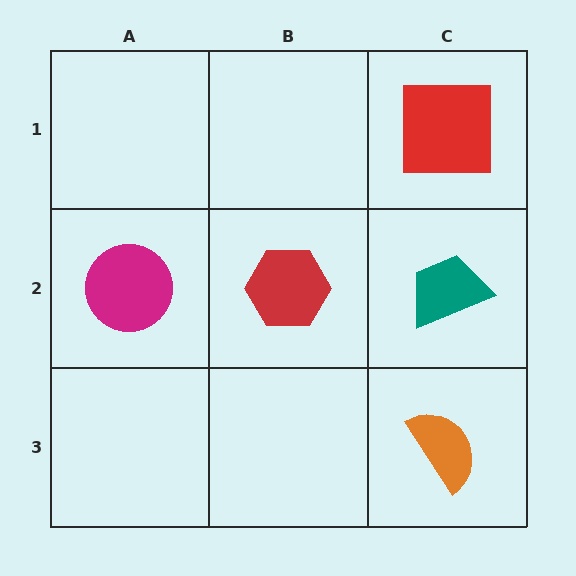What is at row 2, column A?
A magenta circle.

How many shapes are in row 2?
3 shapes.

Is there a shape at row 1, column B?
No, that cell is empty.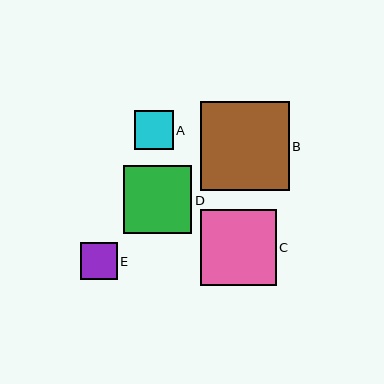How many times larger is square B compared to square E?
Square B is approximately 2.5 times the size of square E.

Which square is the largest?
Square B is the largest with a size of approximately 89 pixels.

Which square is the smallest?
Square E is the smallest with a size of approximately 36 pixels.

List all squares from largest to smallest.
From largest to smallest: B, C, D, A, E.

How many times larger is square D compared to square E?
Square D is approximately 1.9 times the size of square E.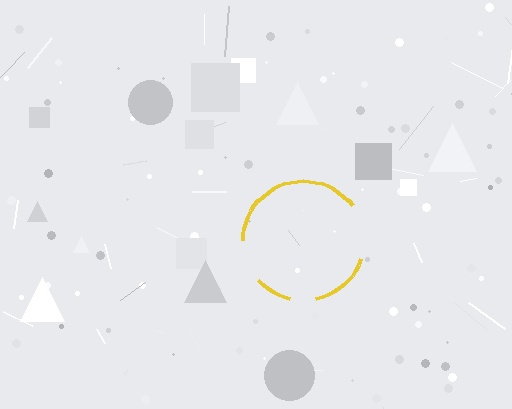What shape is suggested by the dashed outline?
The dashed outline suggests a circle.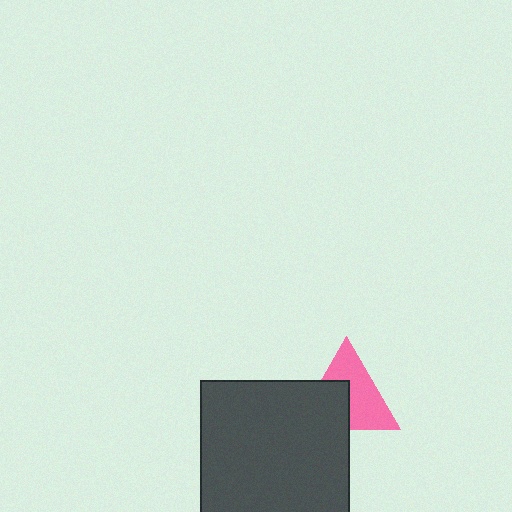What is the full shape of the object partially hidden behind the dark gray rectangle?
The partially hidden object is a pink triangle.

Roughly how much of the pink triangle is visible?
About half of it is visible (roughly 58%).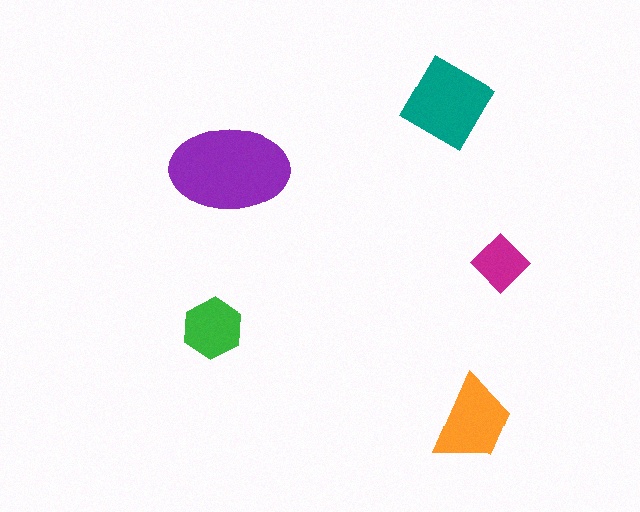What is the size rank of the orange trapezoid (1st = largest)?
3rd.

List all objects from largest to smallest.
The purple ellipse, the teal diamond, the orange trapezoid, the green hexagon, the magenta diamond.